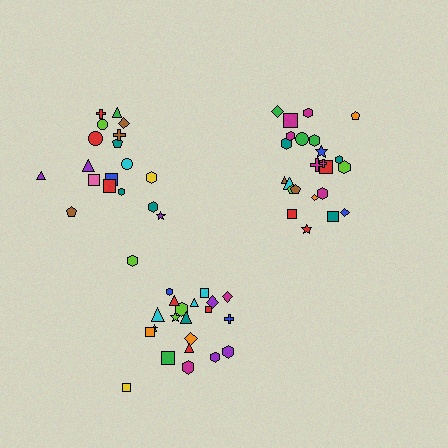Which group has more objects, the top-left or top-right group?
The top-right group.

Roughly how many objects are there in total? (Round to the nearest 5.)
Roughly 65 objects in total.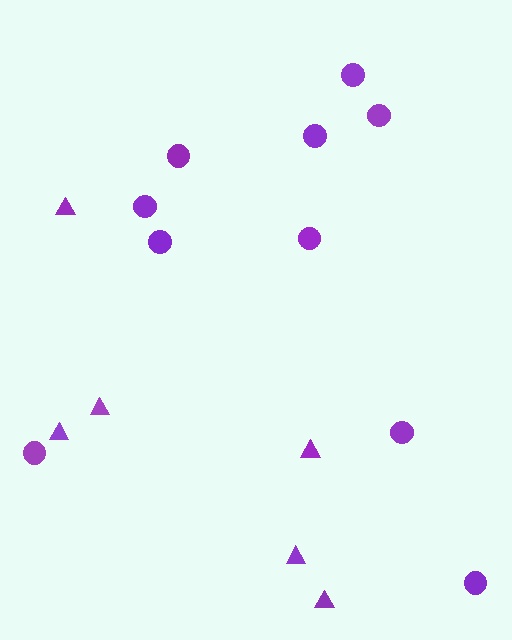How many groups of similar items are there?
There are 2 groups: one group of triangles (6) and one group of circles (10).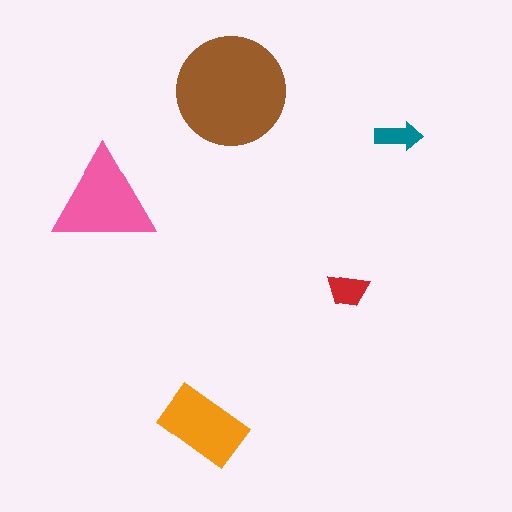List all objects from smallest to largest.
The teal arrow, the red trapezoid, the orange rectangle, the pink triangle, the brown circle.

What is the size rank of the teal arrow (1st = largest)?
5th.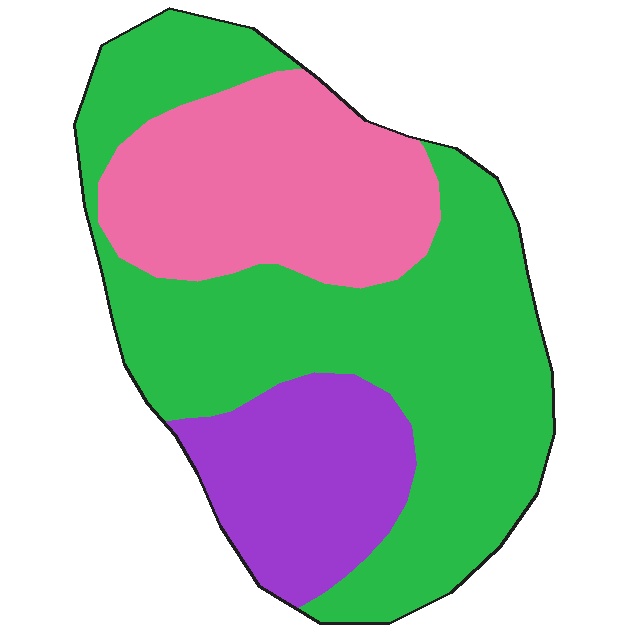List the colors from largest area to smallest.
From largest to smallest: green, pink, purple.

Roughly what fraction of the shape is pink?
Pink takes up about one quarter (1/4) of the shape.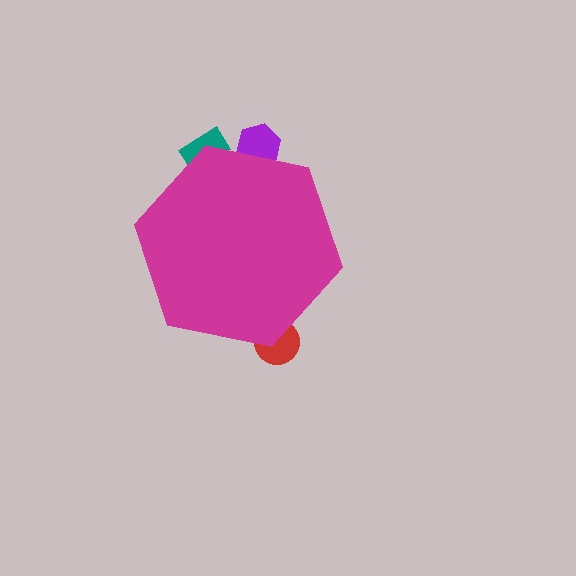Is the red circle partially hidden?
Yes, the red circle is partially hidden behind the magenta hexagon.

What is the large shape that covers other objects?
A magenta hexagon.